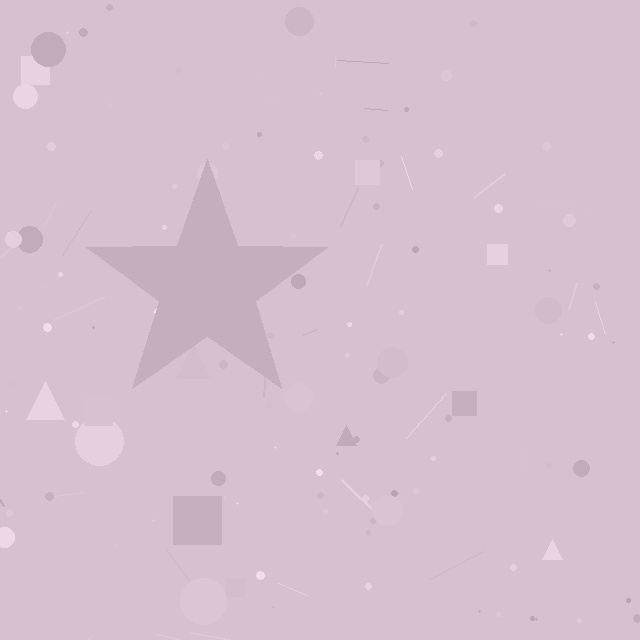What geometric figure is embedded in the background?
A star is embedded in the background.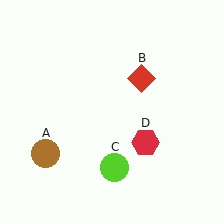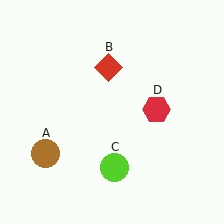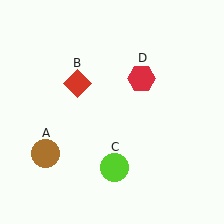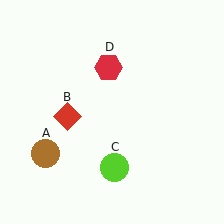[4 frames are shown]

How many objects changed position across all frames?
2 objects changed position: red diamond (object B), red hexagon (object D).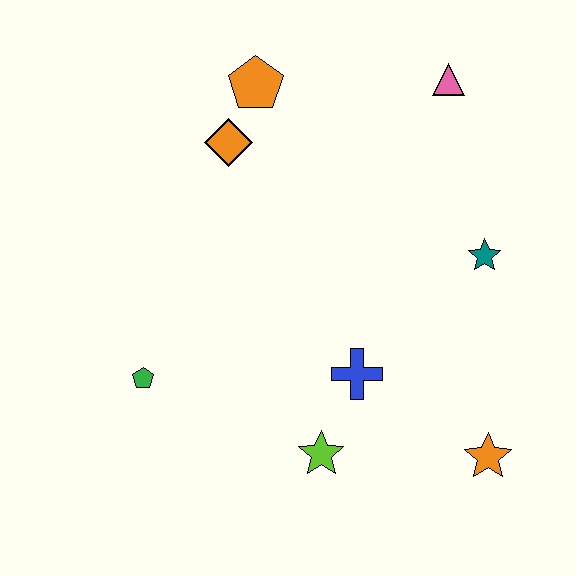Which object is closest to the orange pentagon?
The orange diamond is closest to the orange pentagon.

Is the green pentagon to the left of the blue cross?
Yes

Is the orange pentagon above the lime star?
Yes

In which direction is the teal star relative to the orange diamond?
The teal star is to the right of the orange diamond.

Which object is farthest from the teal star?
The green pentagon is farthest from the teal star.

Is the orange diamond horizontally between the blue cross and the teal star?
No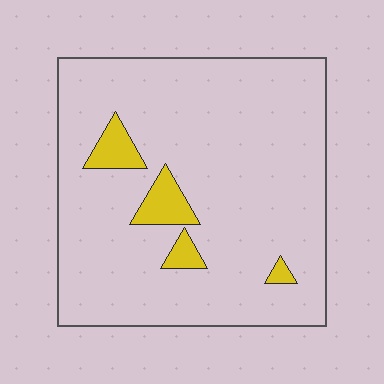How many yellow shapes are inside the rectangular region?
4.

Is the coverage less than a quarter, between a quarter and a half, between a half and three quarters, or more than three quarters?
Less than a quarter.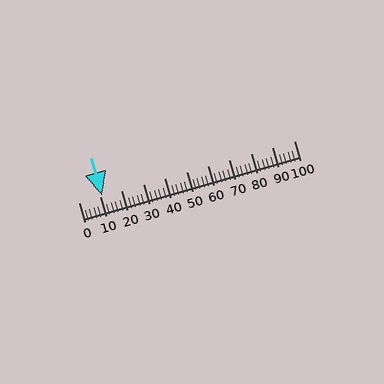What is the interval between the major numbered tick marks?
The major tick marks are spaced 10 units apart.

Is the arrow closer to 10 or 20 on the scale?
The arrow is closer to 10.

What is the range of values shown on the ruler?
The ruler shows values from 0 to 100.